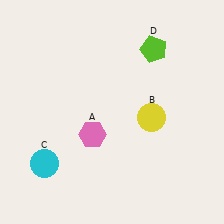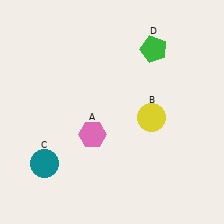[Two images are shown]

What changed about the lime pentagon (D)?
In Image 1, D is lime. In Image 2, it changed to green.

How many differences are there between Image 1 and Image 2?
There are 2 differences between the two images.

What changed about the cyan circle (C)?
In Image 1, C is cyan. In Image 2, it changed to teal.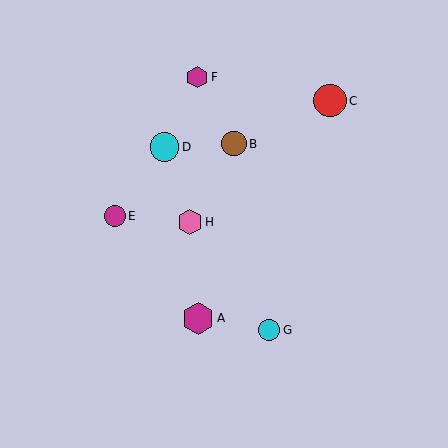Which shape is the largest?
The red circle (labeled C) is the largest.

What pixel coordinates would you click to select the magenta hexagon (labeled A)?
Click at (198, 318) to select the magenta hexagon A.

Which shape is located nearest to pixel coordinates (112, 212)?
The magenta circle (labeled E) at (115, 216) is nearest to that location.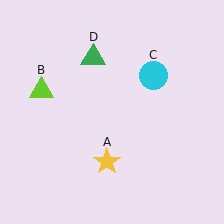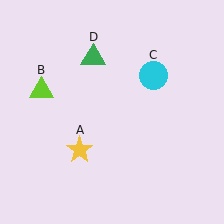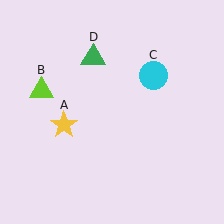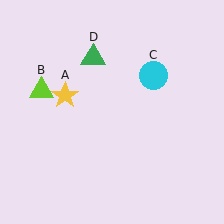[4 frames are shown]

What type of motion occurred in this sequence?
The yellow star (object A) rotated clockwise around the center of the scene.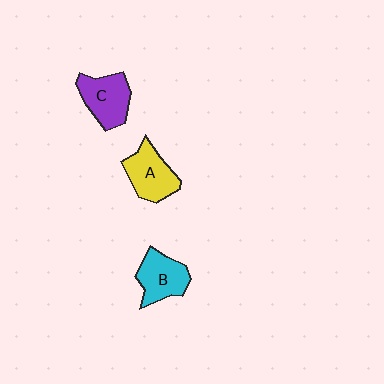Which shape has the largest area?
Shape A (yellow).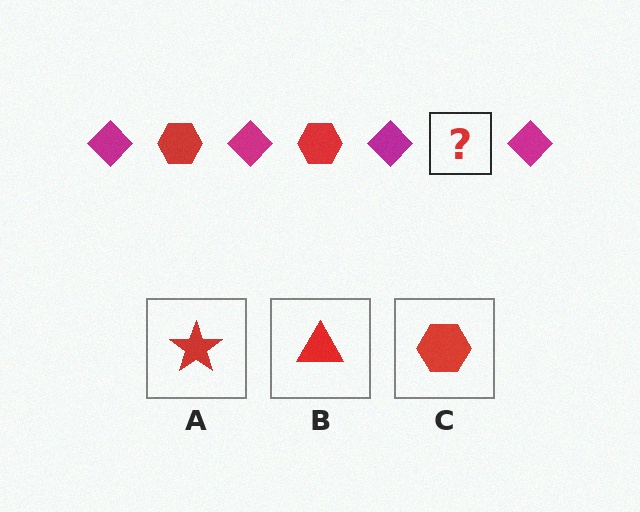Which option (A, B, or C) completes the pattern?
C.